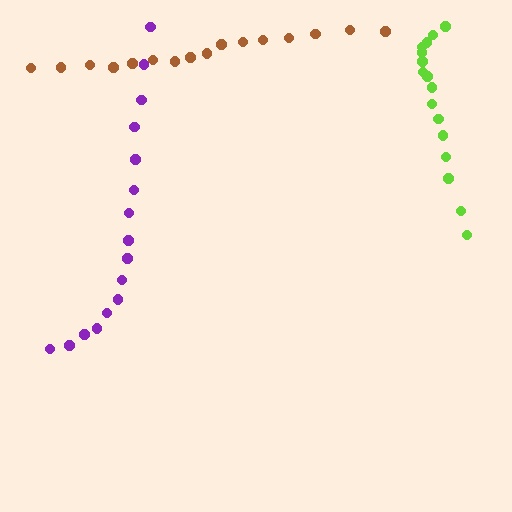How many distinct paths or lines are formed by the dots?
There are 3 distinct paths.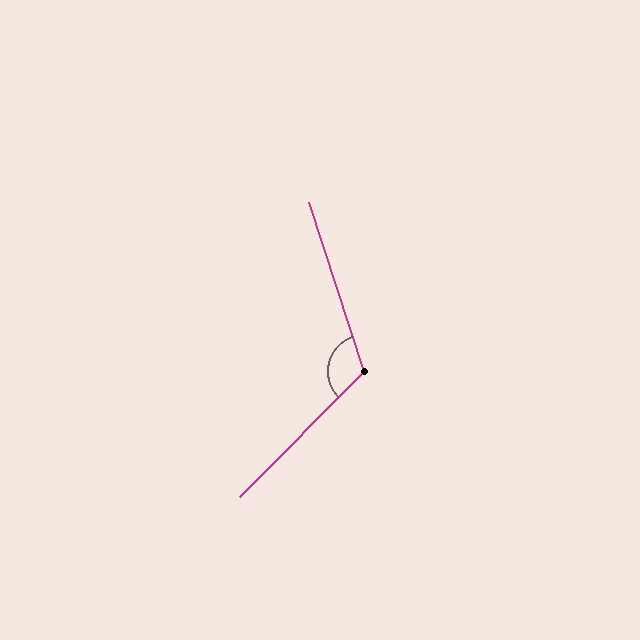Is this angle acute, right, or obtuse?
It is obtuse.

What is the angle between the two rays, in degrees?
Approximately 117 degrees.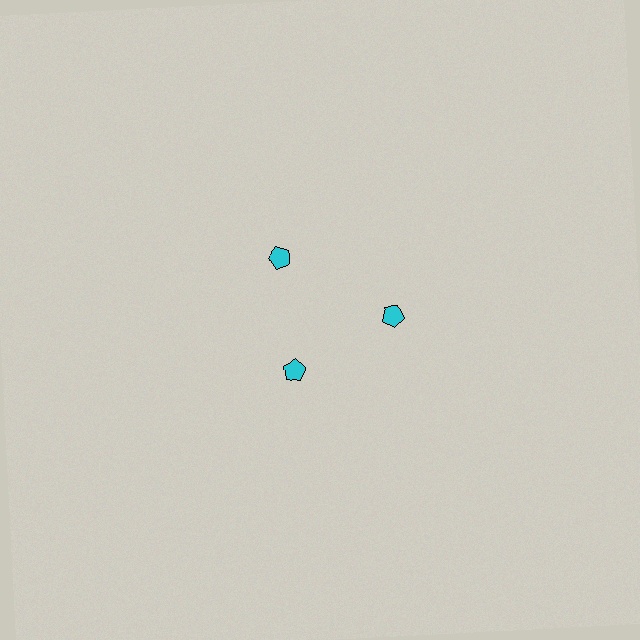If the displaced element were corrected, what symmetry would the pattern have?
It would have 3-fold rotational symmetry — the pattern would map onto itself every 120 degrees.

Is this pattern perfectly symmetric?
No. The 3 cyan pentagons are arranged in a ring, but one element near the 7 o'clock position is pulled inward toward the center, breaking the 3-fold rotational symmetry.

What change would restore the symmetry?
The symmetry would be restored by moving it outward, back onto the ring so that all 3 pentagons sit at equal angles and equal distance from the center.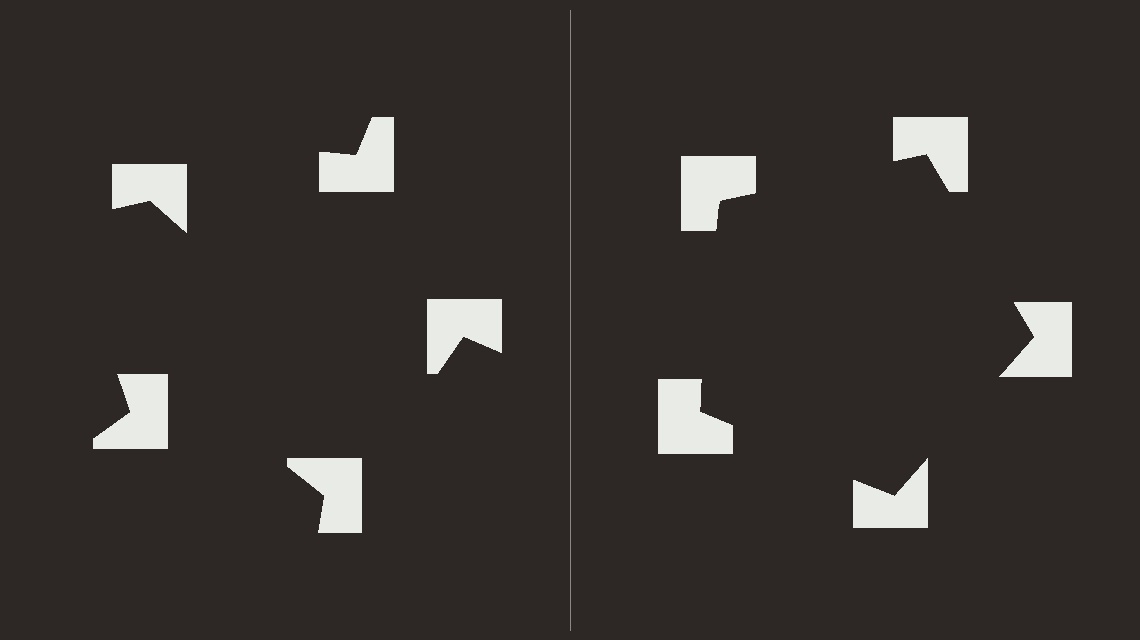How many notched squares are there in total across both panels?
10 — 5 on each side.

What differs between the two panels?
The notched squares are positioned identically on both sides; only the wedge orientations differ. On the right they align to a pentagon; on the left they are misaligned.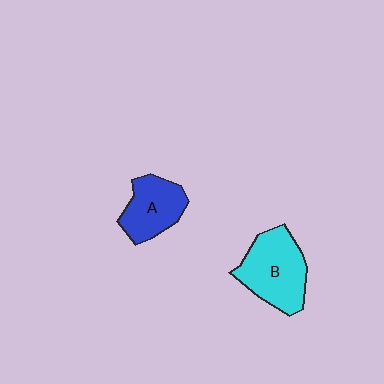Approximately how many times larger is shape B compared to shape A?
Approximately 1.4 times.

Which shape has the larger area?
Shape B (cyan).